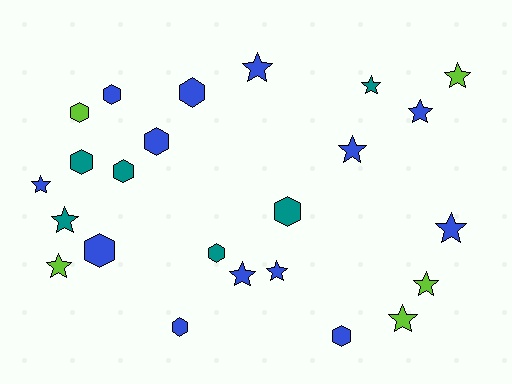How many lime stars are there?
There are 4 lime stars.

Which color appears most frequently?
Blue, with 13 objects.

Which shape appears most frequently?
Star, with 13 objects.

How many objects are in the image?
There are 24 objects.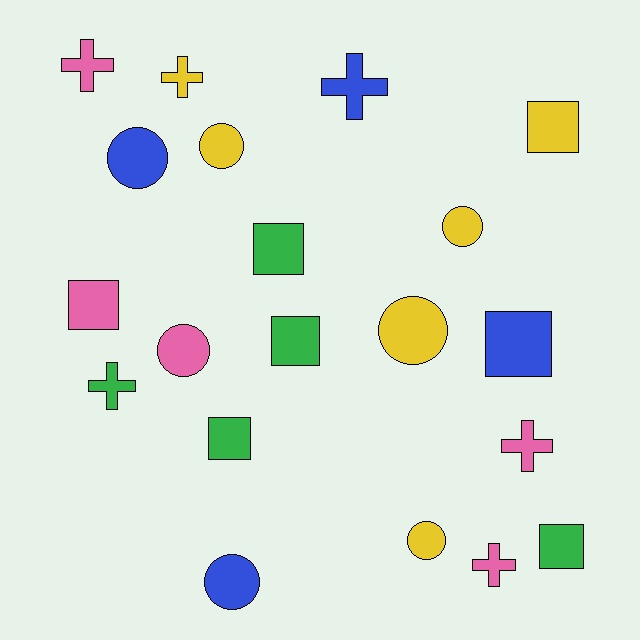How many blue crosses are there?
There is 1 blue cross.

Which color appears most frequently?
Yellow, with 6 objects.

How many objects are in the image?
There are 20 objects.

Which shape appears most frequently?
Circle, with 7 objects.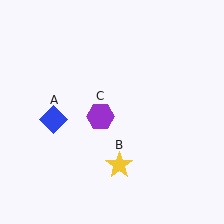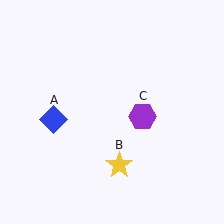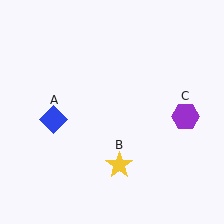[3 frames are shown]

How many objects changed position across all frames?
1 object changed position: purple hexagon (object C).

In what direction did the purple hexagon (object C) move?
The purple hexagon (object C) moved right.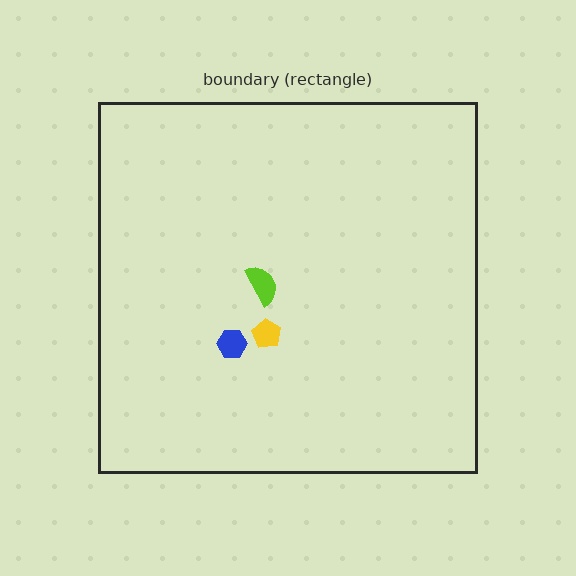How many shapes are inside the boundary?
3 inside, 0 outside.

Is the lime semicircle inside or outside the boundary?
Inside.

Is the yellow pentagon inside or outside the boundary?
Inside.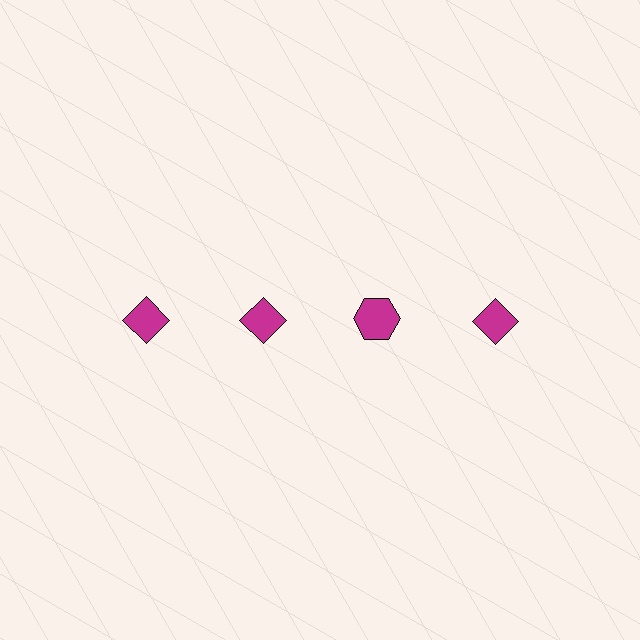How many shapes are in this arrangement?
There are 4 shapes arranged in a grid pattern.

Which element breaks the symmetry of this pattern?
The magenta hexagon in the top row, center column breaks the symmetry. All other shapes are magenta diamonds.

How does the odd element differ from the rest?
It has a different shape: hexagon instead of diamond.